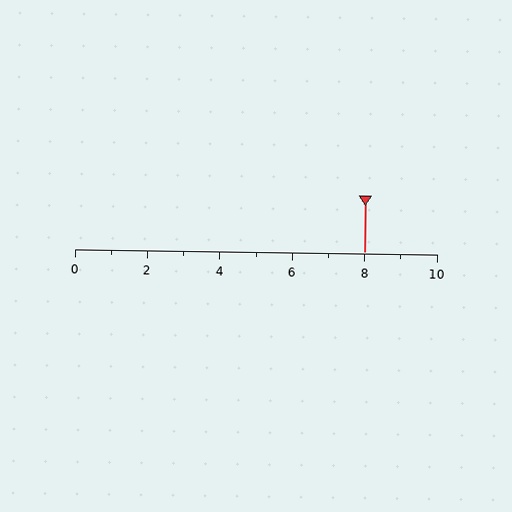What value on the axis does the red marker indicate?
The marker indicates approximately 8.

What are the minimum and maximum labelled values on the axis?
The axis runs from 0 to 10.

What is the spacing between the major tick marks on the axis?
The major ticks are spaced 2 apart.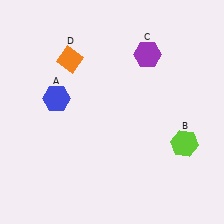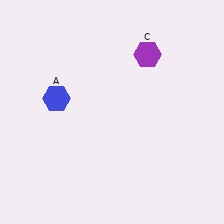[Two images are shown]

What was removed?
The lime hexagon (B), the orange diamond (D) were removed in Image 2.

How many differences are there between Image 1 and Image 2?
There are 2 differences between the two images.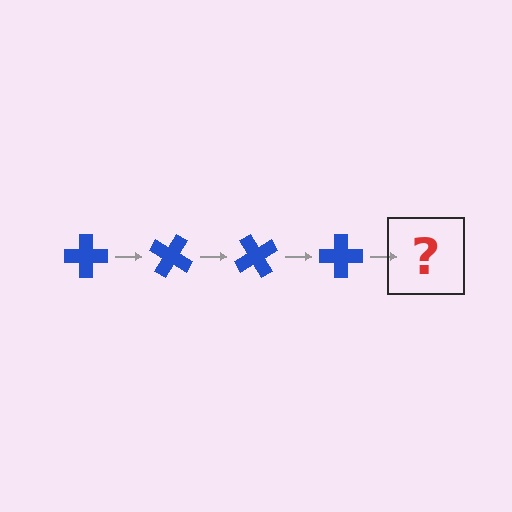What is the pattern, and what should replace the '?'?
The pattern is that the cross rotates 30 degrees each step. The '?' should be a blue cross rotated 120 degrees.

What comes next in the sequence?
The next element should be a blue cross rotated 120 degrees.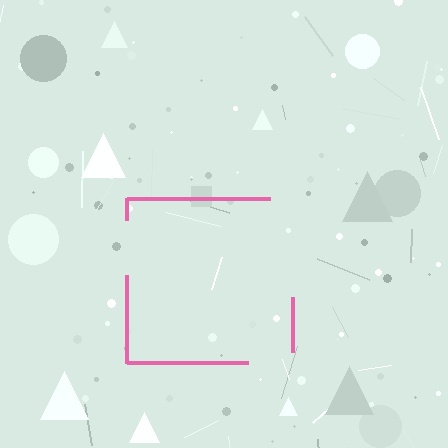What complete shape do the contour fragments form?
The contour fragments form a square.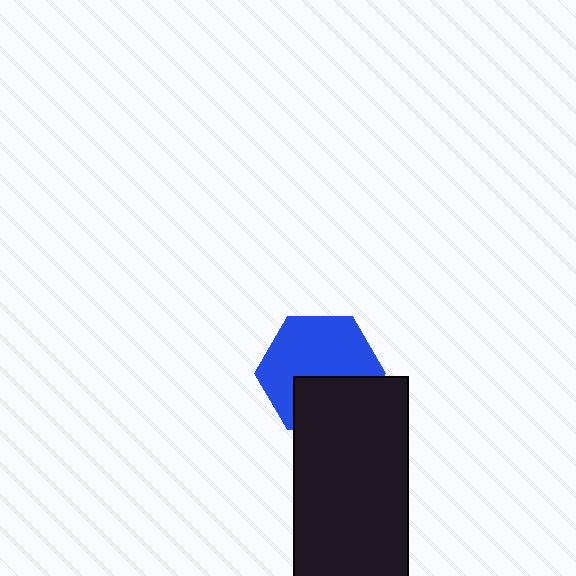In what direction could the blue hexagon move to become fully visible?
The blue hexagon could move up. That would shift it out from behind the black rectangle entirely.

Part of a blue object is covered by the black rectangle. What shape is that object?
It is a hexagon.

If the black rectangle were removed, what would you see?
You would see the complete blue hexagon.